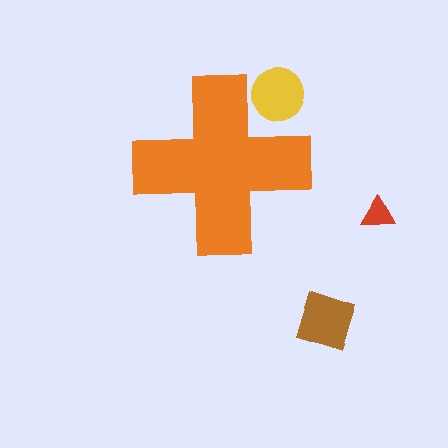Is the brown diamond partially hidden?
No, the brown diamond is fully visible.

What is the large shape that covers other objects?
An orange cross.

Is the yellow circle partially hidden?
Yes, the yellow circle is partially hidden behind the orange cross.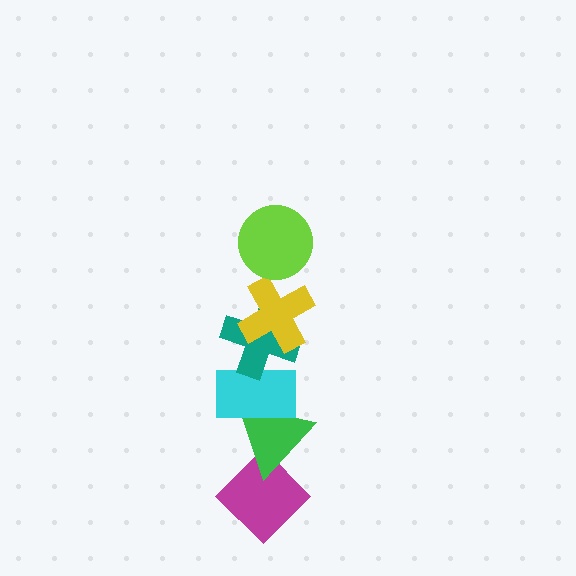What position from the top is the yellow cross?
The yellow cross is 2nd from the top.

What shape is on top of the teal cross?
The yellow cross is on top of the teal cross.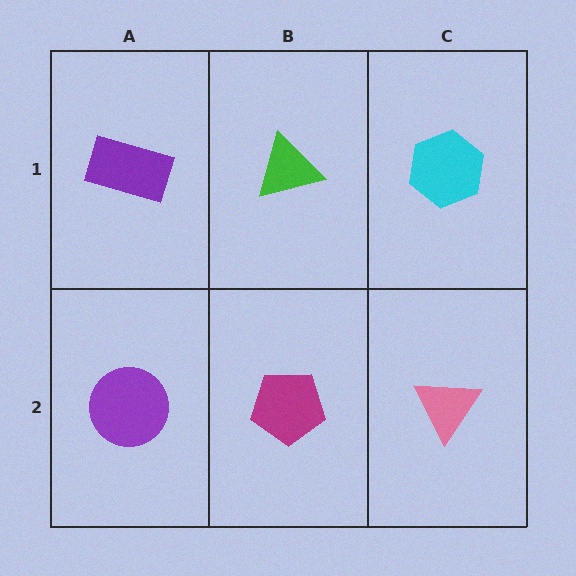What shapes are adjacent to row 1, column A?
A purple circle (row 2, column A), a green triangle (row 1, column B).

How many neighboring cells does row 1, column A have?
2.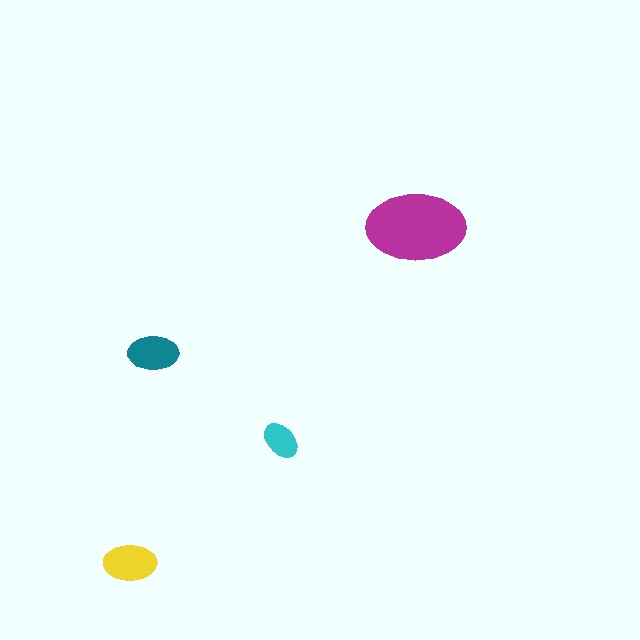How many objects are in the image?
There are 4 objects in the image.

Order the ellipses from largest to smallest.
the magenta one, the yellow one, the teal one, the cyan one.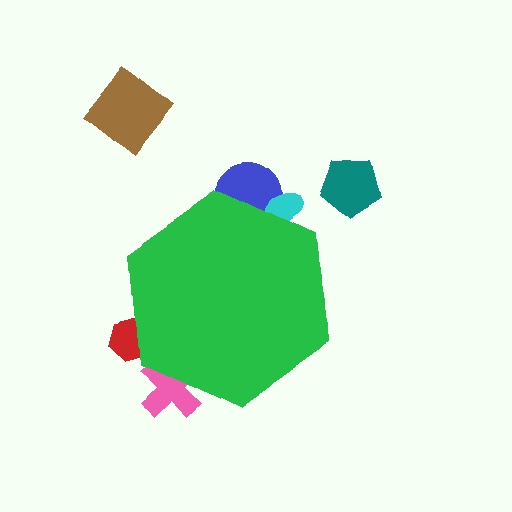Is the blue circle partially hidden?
Yes, the blue circle is partially hidden behind the green hexagon.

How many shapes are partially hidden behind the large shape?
4 shapes are partially hidden.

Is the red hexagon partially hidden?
Yes, the red hexagon is partially hidden behind the green hexagon.